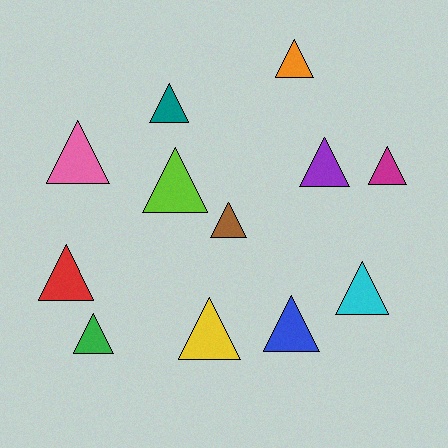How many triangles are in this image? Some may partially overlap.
There are 12 triangles.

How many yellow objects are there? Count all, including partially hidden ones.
There is 1 yellow object.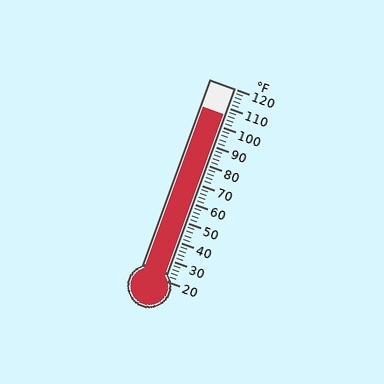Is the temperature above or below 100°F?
The temperature is above 100°F.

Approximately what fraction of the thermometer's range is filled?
The thermometer is filled to approximately 85% of its range.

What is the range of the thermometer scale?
The thermometer scale ranges from 20°F to 120°F.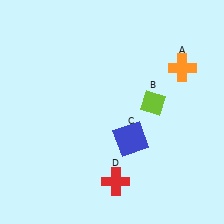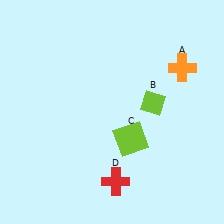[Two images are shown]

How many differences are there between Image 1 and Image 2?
There is 1 difference between the two images.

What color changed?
The square (C) changed from blue in Image 1 to lime in Image 2.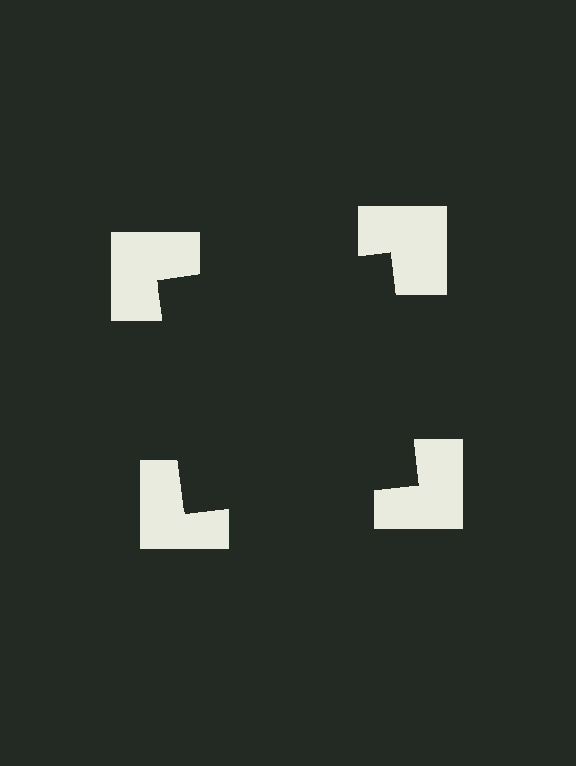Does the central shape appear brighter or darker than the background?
It typically appears slightly darker than the background, even though no actual brightness change is drawn.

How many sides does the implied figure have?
4 sides.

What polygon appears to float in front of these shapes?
An illusory square — its edges are inferred from the aligned wedge cuts in the notched squares, not physically drawn.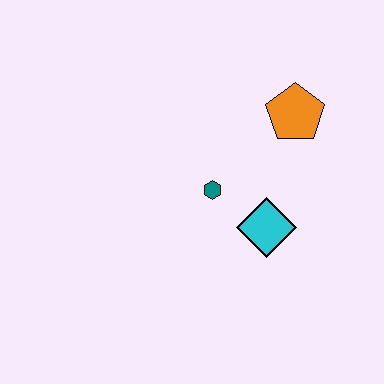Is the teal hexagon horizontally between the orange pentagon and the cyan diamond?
No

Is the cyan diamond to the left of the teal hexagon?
No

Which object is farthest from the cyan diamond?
The orange pentagon is farthest from the cyan diamond.